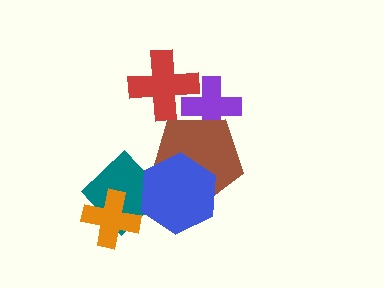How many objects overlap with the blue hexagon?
2 objects overlap with the blue hexagon.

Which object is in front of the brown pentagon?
The blue hexagon is in front of the brown pentagon.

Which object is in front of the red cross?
The purple cross is in front of the red cross.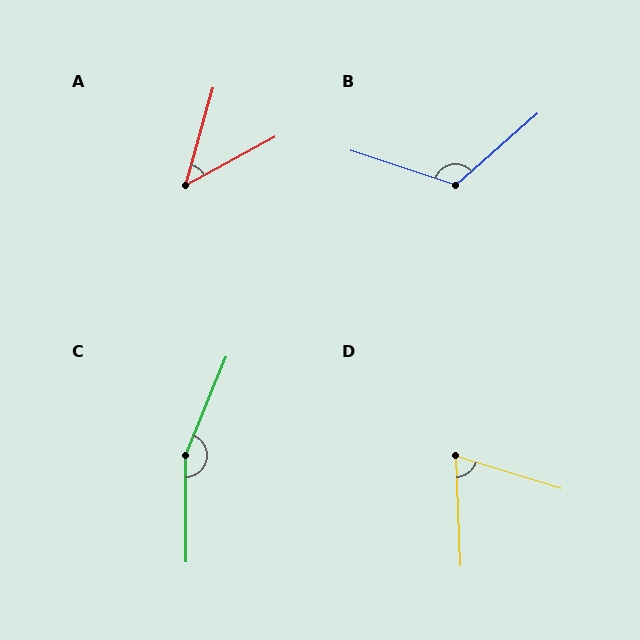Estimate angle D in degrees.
Approximately 70 degrees.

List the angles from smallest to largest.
A (45°), D (70°), B (120°), C (157°).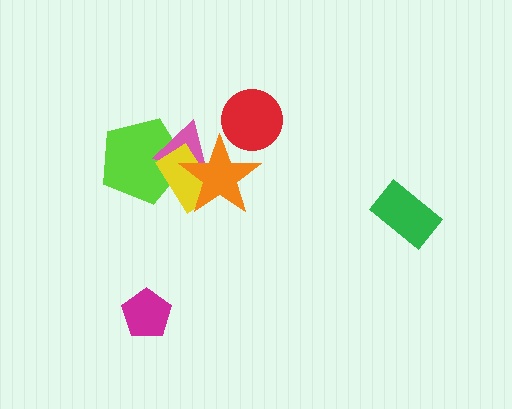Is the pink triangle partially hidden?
Yes, it is partially covered by another shape.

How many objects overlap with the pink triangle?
3 objects overlap with the pink triangle.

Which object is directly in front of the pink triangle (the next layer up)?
The yellow rectangle is directly in front of the pink triangle.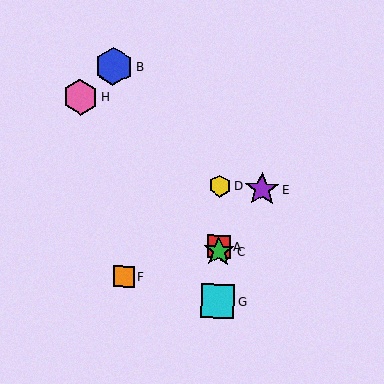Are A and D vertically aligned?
Yes, both are at x≈219.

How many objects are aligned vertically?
4 objects (A, C, D, G) are aligned vertically.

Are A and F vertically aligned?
No, A is at x≈219 and F is at x≈124.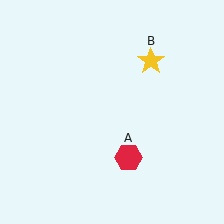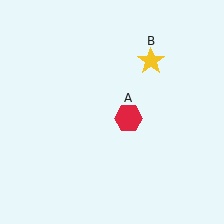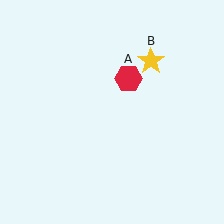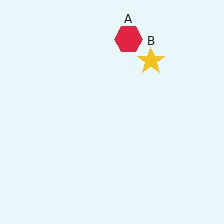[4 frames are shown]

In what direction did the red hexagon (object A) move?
The red hexagon (object A) moved up.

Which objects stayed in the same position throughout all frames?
Yellow star (object B) remained stationary.